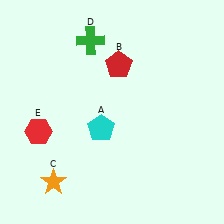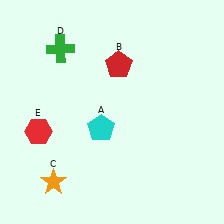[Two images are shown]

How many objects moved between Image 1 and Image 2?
1 object moved between the two images.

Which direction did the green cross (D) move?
The green cross (D) moved left.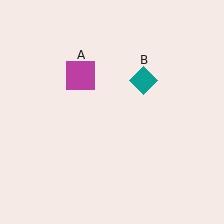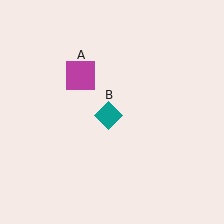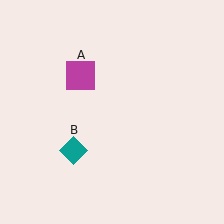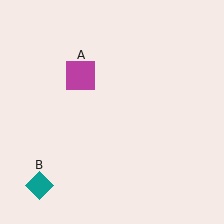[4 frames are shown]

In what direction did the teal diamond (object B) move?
The teal diamond (object B) moved down and to the left.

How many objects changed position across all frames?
1 object changed position: teal diamond (object B).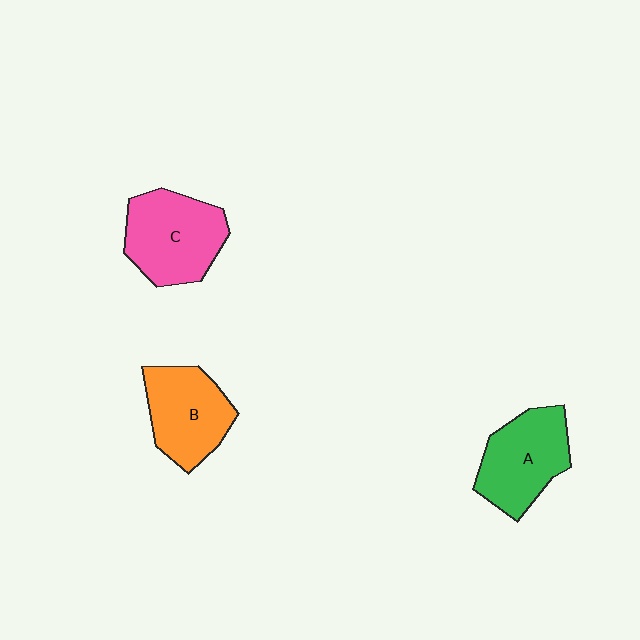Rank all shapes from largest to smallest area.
From largest to smallest: C (pink), A (green), B (orange).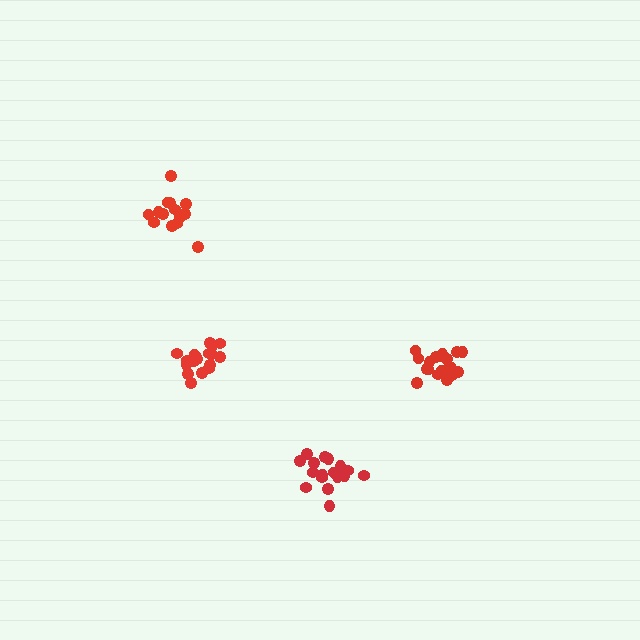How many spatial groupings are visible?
There are 4 spatial groupings.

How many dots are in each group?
Group 1: 19 dots, Group 2: 15 dots, Group 3: 18 dots, Group 4: 19 dots (71 total).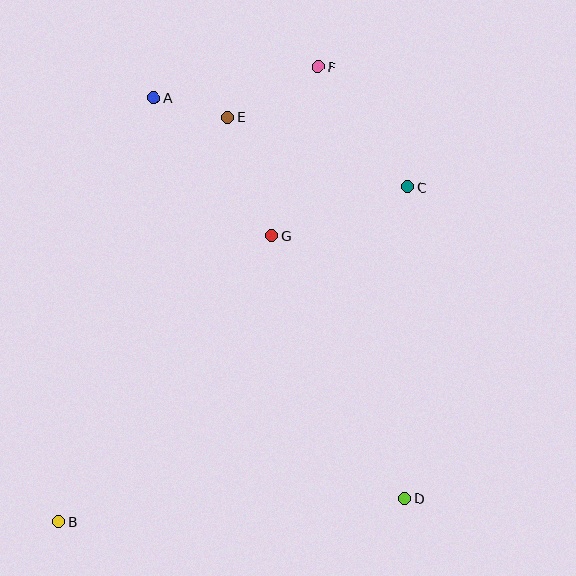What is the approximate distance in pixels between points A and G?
The distance between A and G is approximately 181 pixels.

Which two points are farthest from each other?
Points B and F are farthest from each other.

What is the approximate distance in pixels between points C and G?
The distance between C and G is approximately 145 pixels.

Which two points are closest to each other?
Points A and E are closest to each other.